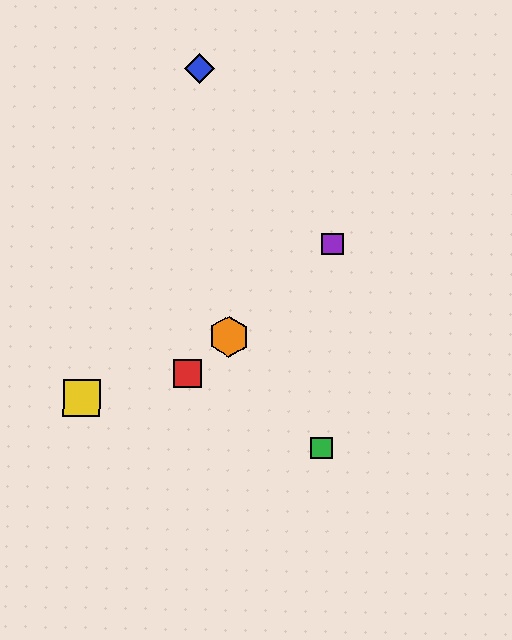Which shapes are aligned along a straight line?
The red square, the purple square, the orange hexagon are aligned along a straight line.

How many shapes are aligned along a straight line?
3 shapes (the red square, the purple square, the orange hexagon) are aligned along a straight line.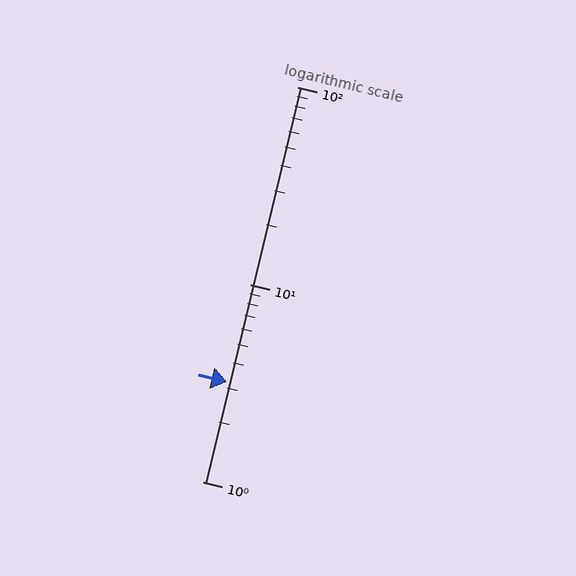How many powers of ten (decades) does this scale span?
The scale spans 2 decades, from 1 to 100.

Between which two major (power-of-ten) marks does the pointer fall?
The pointer is between 1 and 10.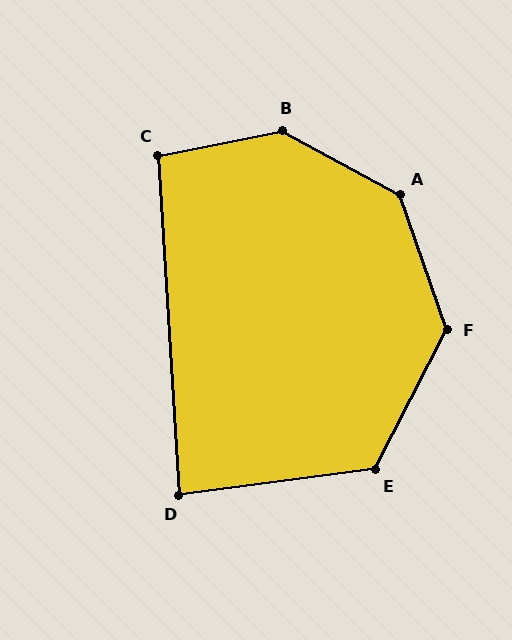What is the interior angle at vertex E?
Approximately 125 degrees (obtuse).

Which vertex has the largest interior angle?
B, at approximately 140 degrees.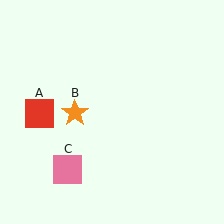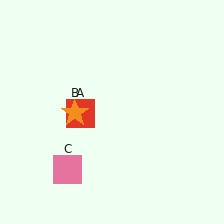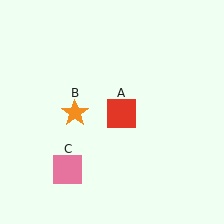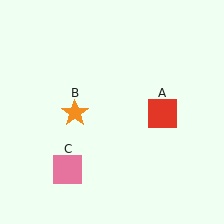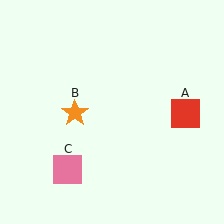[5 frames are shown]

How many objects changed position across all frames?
1 object changed position: red square (object A).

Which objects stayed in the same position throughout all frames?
Orange star (object B) and pink square (object C) remained stationary.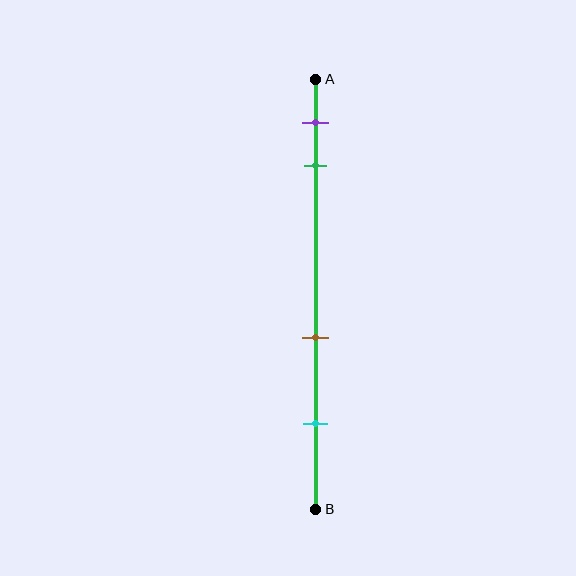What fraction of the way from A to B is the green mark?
The green mark is approximately 20% (0.2) of the way from A to B.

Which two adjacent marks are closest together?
The purple and green marks are the closest adjacent pair.